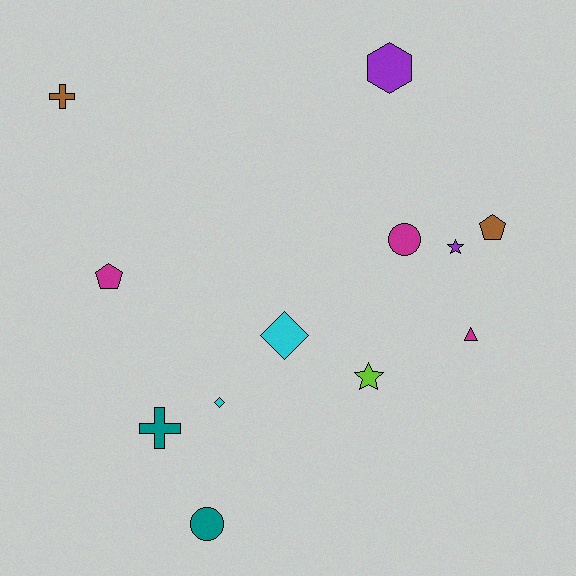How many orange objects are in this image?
There are no orange objects.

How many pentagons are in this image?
There are 2 pentagons.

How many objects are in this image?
There are 12 objects.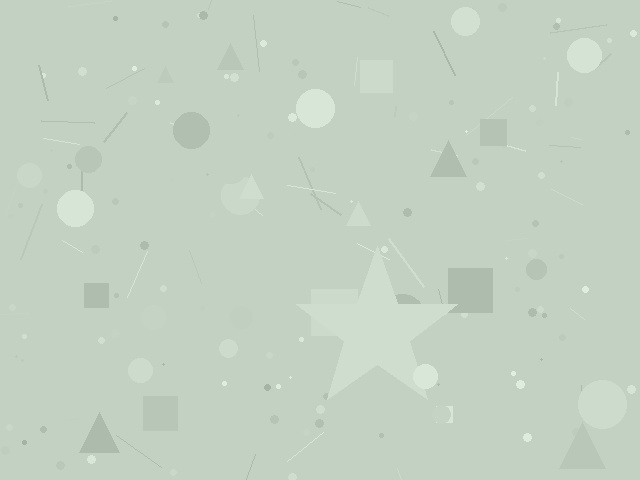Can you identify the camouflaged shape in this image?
The camouflaged shape is a star.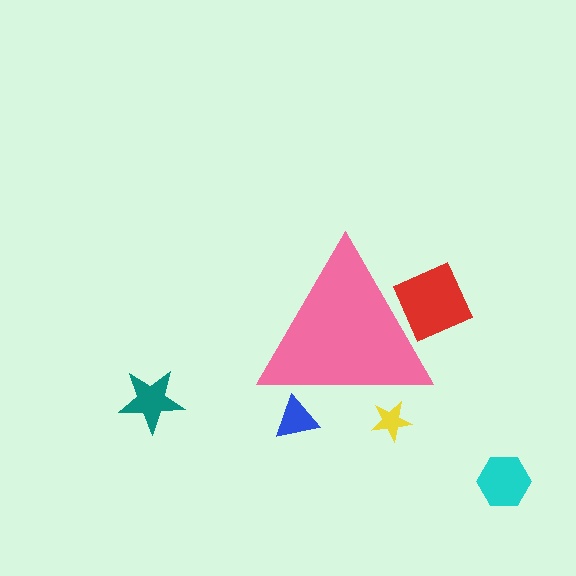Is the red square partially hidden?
Yes, the red square is partially hidden behind the pink triangle.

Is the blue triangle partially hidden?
Yes, the blue triangle is partially hidden behind the pink triangle.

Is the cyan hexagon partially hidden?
No, the cyan hexagon is fully visible.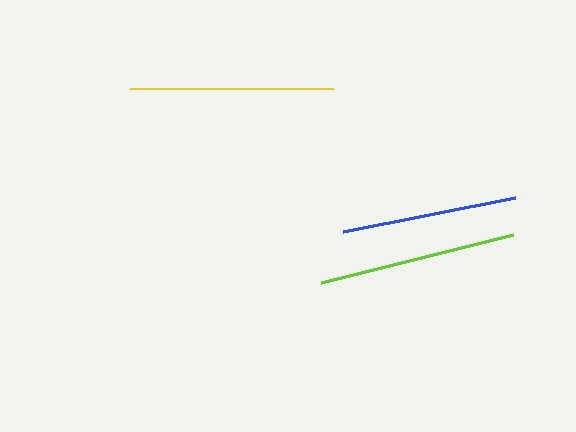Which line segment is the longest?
The yellow line is the longest at approximately 203 pixels.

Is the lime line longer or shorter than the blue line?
The lime line is longer than the blue line.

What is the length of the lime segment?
The lime segment is approximately 197 pixels long.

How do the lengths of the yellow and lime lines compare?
The yellow and lime lines are approximately the same length.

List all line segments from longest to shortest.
From longest to shortest: yellow, lime, blue.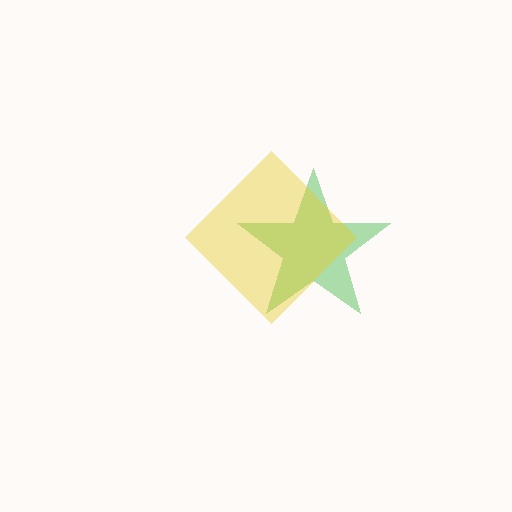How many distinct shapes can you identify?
There are 2 distinct shapes: a green star, a yellow diamond.